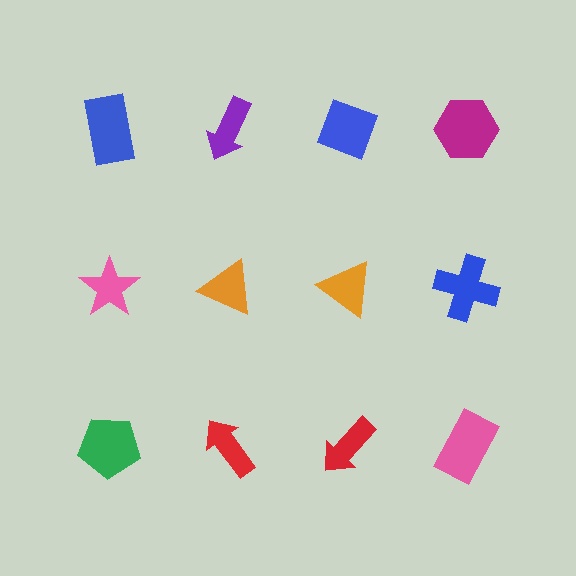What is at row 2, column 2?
An orange triangle.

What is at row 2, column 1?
A pink star.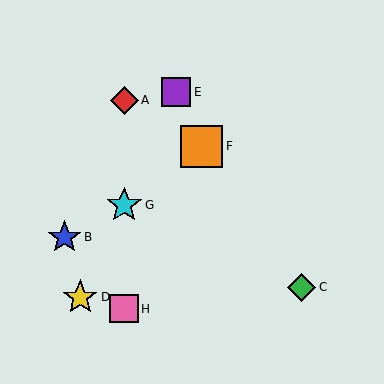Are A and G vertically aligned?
Yes, both are at x≈124.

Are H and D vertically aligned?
No, H is at x≈124 and D is at x≈80.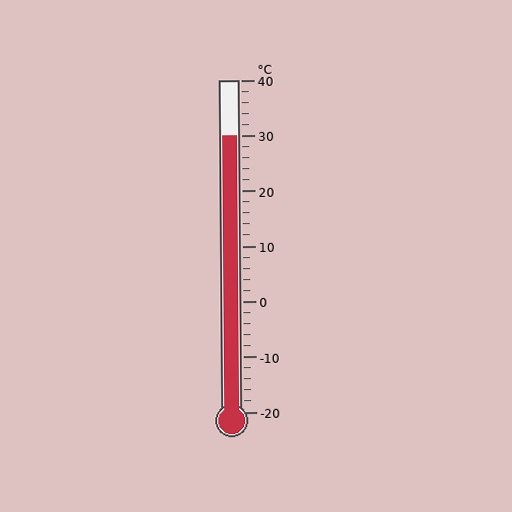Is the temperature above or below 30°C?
The temperature is at 30°C.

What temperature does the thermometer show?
The thermometer shows approximately 30°C.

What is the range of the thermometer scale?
The thermometer scale ranges from -20°C to 40°C.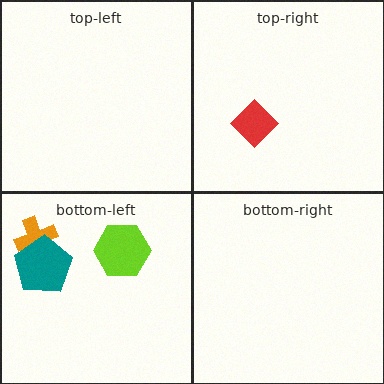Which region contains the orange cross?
The bottom-left region.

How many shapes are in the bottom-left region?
3.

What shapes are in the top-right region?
The red diamond.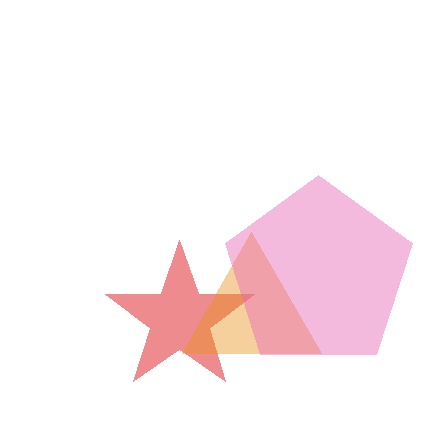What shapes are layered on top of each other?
The layered shapes are: a red star, an orange triangle, a pink pentagon.